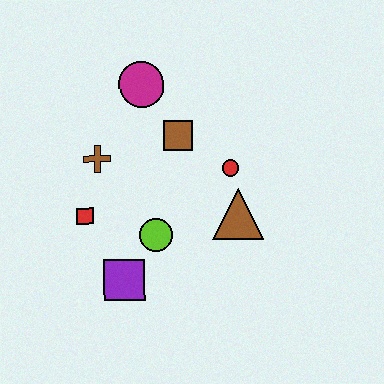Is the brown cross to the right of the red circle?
No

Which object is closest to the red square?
The brown cross is closest to the red square.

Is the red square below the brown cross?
Yes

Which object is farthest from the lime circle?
The magenta circle is farthest from the lime circle.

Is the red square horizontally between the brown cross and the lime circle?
No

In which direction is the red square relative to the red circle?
The red square is to the left of the red circle.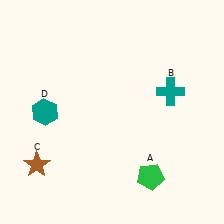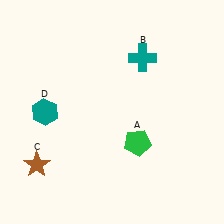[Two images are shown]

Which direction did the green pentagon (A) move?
The green pentagon (A) moved up.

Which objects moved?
The objects that moved are: the green pentagon (A), the teal cross (B).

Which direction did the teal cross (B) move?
The teal cross (B) moved up.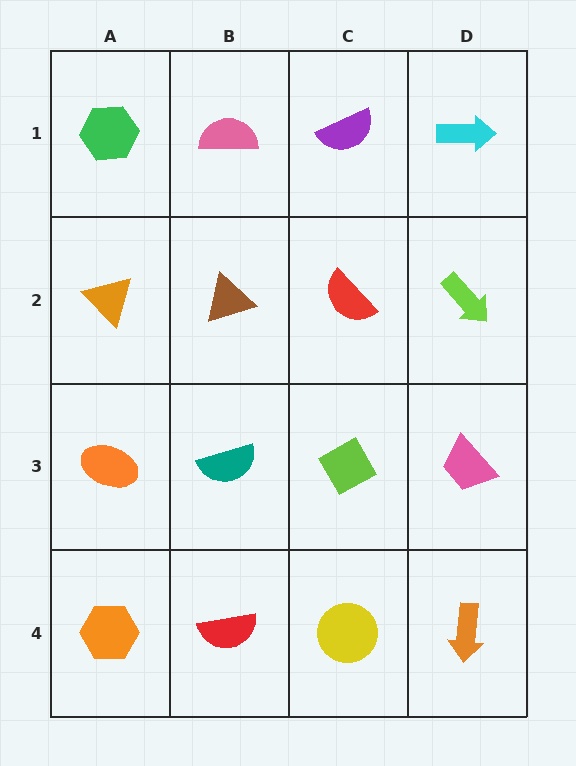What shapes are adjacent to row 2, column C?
A purple semicircle (row 1, column C), a lime diamond (row 3, column C), a brown triangle (row 2, column B), a lime arrow (row 2, column D).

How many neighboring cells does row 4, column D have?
2.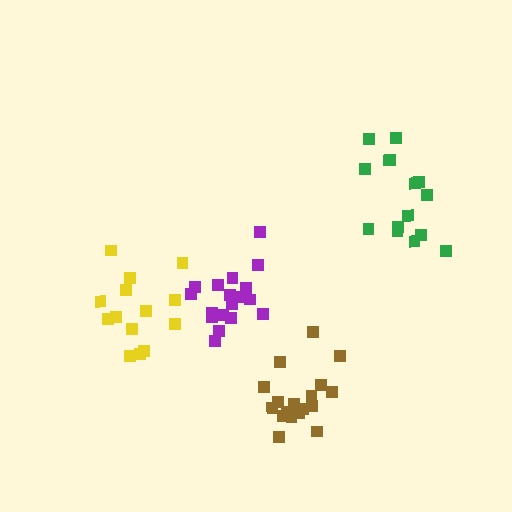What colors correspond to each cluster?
The clusters are colored: purple, brown, yellow, green.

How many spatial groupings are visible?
There are 4 spatial groupings.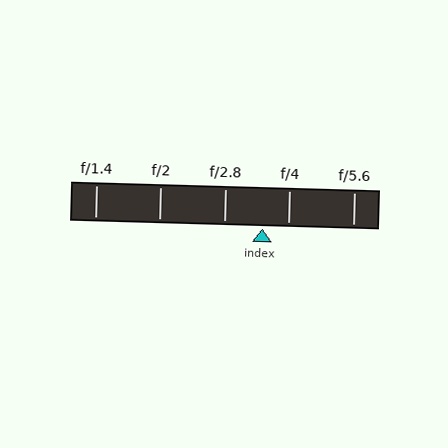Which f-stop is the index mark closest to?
The index mark is closest to f/4.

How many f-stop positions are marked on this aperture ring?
There are 5 f-stop positions marked.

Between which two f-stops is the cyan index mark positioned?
The index mark is between f/2.8 and f/4.